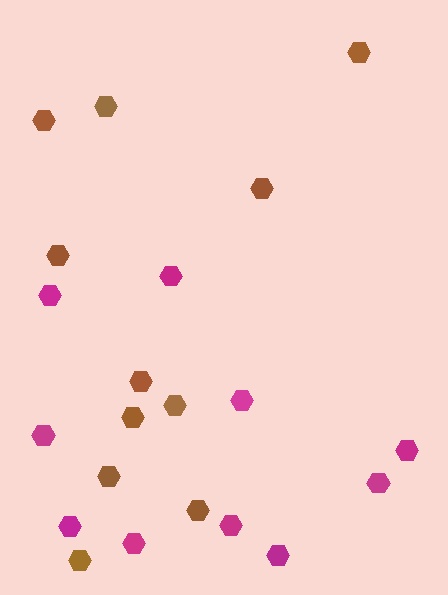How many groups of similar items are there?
There are 2 groups: one group of magenta hexagons (10) and one group of brown hexagons (11).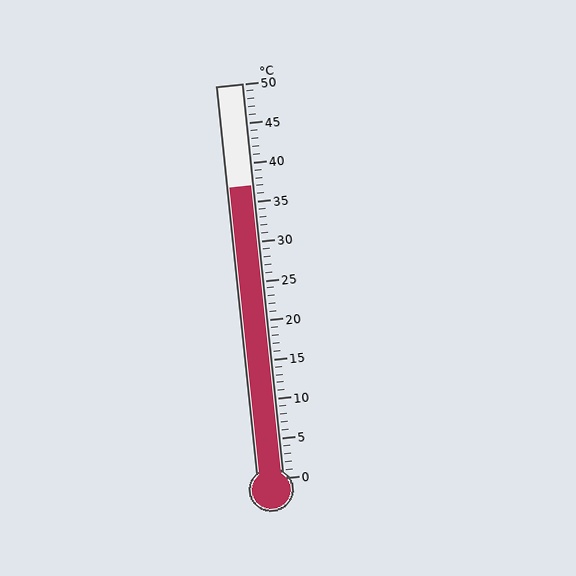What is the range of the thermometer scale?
The thermometer scale ranges from 0°C to 50°C.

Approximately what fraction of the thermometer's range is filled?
The thermometer is filled to approximately 75% of its range.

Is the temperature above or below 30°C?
The temperature is above 30°C.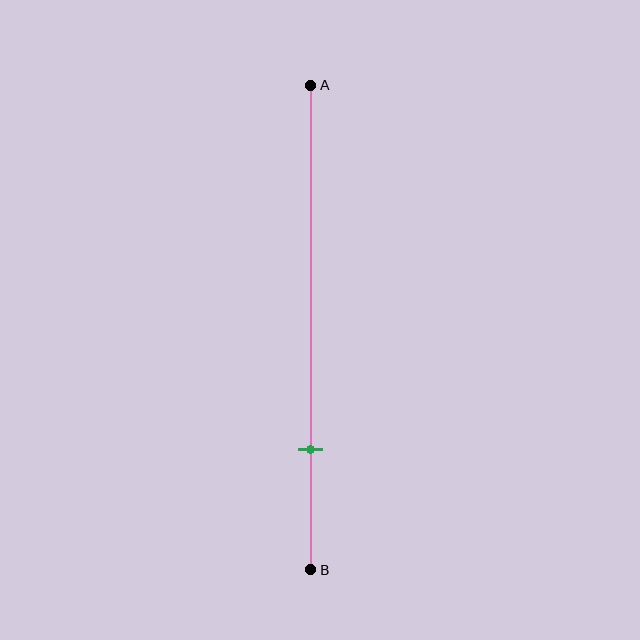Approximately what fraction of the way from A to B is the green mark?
The green mark is approximately 75% of the way from A to B.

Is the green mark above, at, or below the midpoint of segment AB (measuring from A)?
The green mark is below the midpoint of segment AB.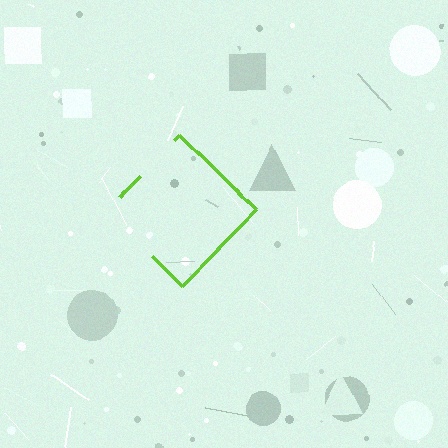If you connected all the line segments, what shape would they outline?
They would outline a diamond.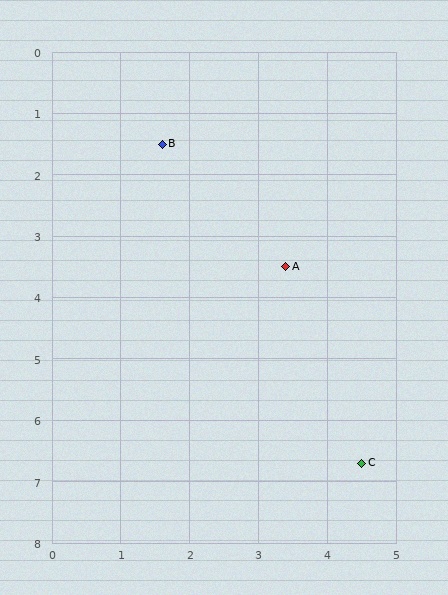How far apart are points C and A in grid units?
Points C and A are about 3.4 grid units apart.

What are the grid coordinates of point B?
Point B is at approximately (1.6, 1.5).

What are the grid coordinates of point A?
Point A is at approximately (3.4, 3.5).